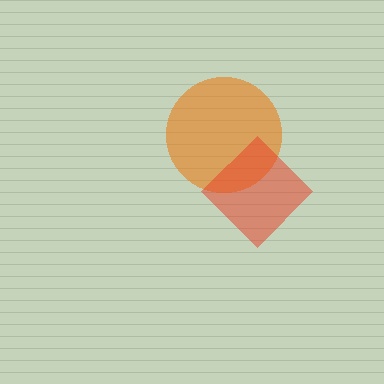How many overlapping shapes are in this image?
There are 2 overlapping shapes in the image.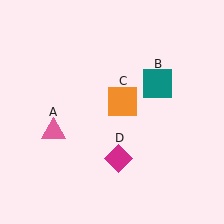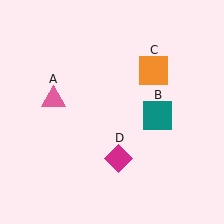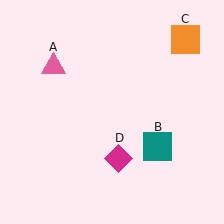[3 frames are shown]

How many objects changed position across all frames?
3 objects changed position: pink triangle (object A), teal square (object B), orange square (object C).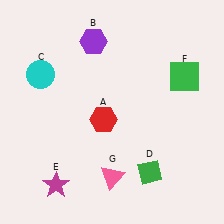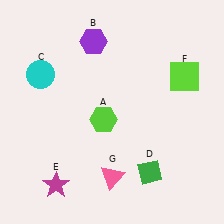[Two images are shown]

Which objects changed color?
A changed from red to lime. F changed from green to lime.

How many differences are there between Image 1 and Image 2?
There are 2 differences between the two images.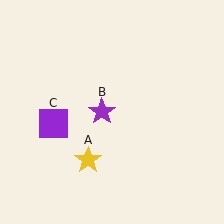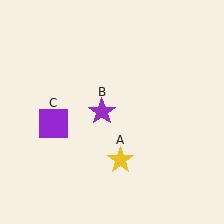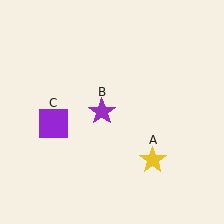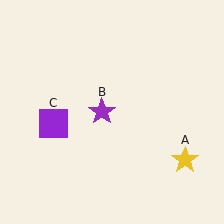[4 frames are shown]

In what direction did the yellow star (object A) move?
The yellow star (object A) moved right.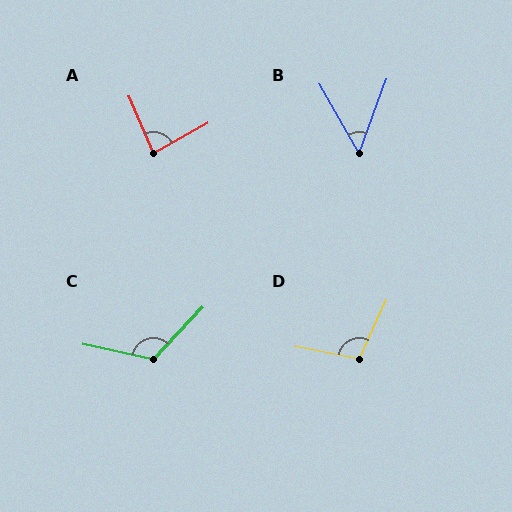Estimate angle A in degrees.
Approximately 84 degrees.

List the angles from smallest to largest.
B (50°), A (84°), D (104°), C (121°).